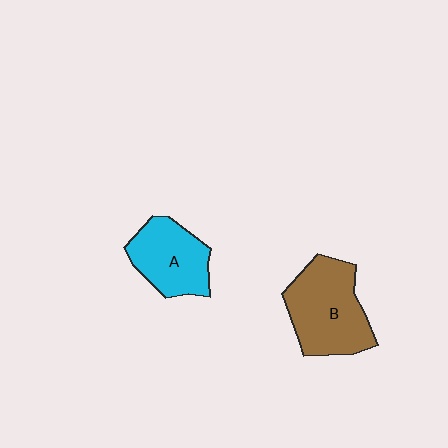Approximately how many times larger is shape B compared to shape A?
Approximately 1.3 times.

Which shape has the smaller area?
Shape A (cyan).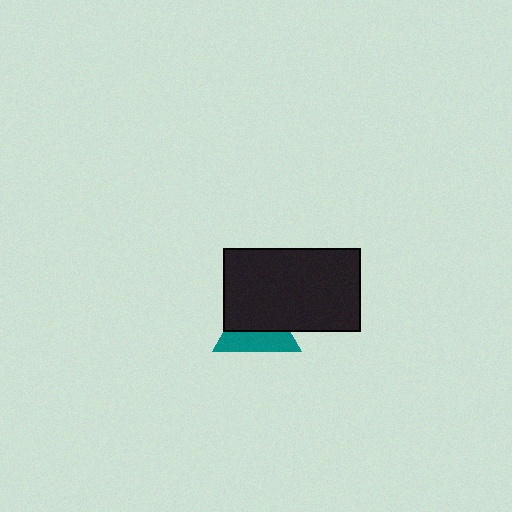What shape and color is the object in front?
The object in front is a black rectangle.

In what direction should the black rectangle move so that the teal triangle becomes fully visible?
The black rectangle should move up. That is the shortest direction to clear the overlap and leave the teal triangle fully visible.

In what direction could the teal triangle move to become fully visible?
The teal triangle could move down. That would shift it out from behind the black rectangle entirely.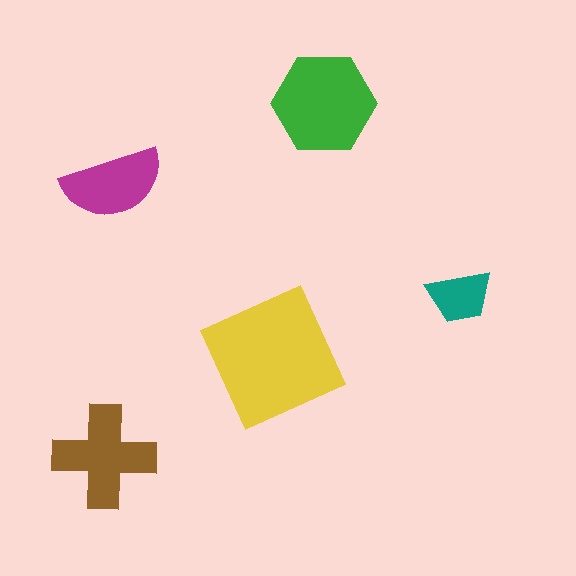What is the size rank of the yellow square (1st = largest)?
1st.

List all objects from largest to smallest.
The yellow square, the green hexagon, the brown cross, the magenta semicircle, the teal trapezoid.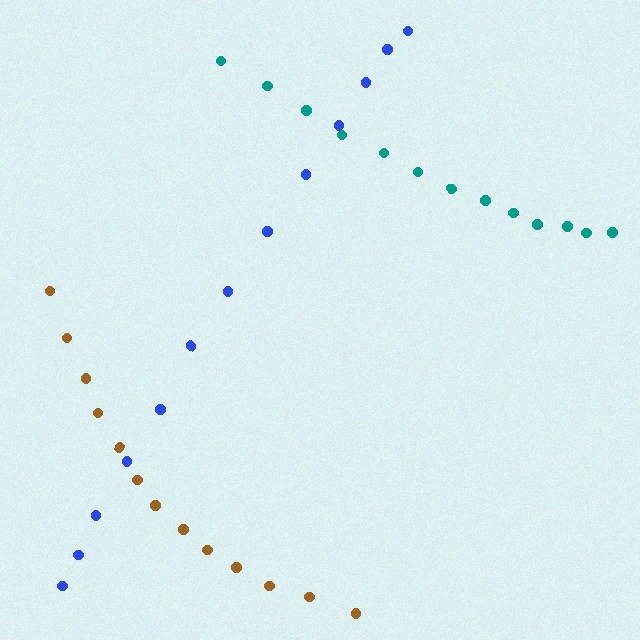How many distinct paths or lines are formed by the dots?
There are 3 distinct paths.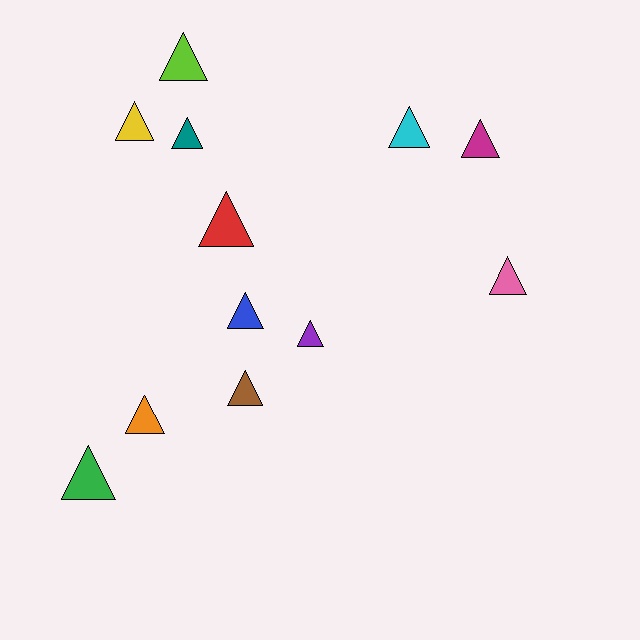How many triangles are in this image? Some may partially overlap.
There are 12 triangles.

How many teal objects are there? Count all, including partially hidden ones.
There is 1 teal object.